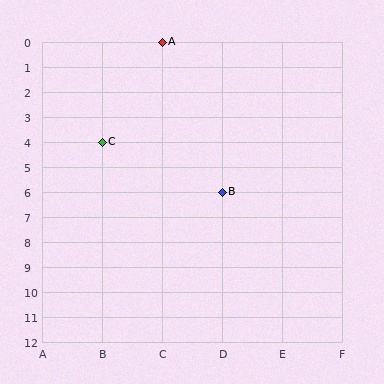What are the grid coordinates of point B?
Point B is at grid coordinates (D, 6).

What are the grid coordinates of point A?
Point A is at grid coordinates (C, 0).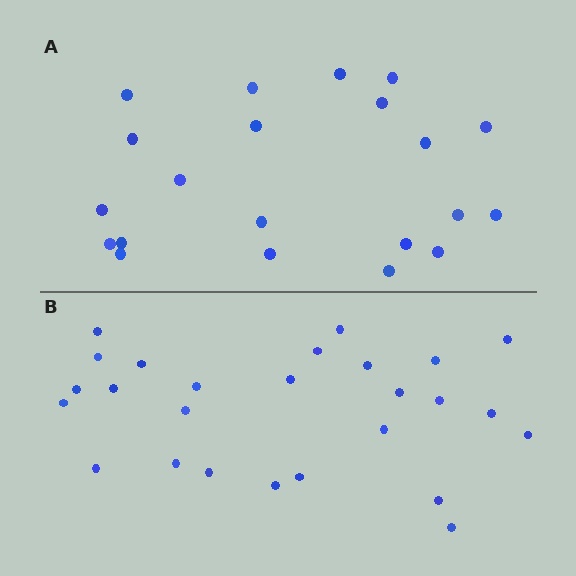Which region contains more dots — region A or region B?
Region B (the bottom region) has more dots.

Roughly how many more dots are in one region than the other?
Region B has about 5 more dots than region A.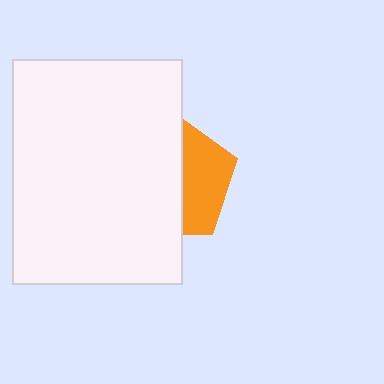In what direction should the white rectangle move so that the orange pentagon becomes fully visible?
The white rectangle should move left. That is the shortest direction to clear the overlap and leave the orange pentagon fully visible.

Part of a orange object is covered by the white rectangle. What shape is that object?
It is a pentagon.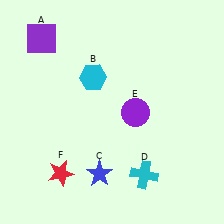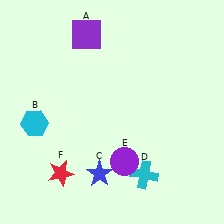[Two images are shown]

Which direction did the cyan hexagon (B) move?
The cyan hexagon (B) moved left.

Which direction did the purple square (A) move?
The purple square (A) moved right.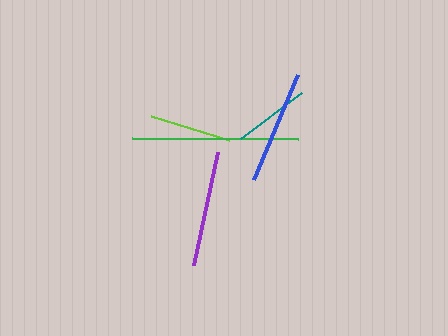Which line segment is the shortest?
The teal line is the shortest at approximately 76 pixels.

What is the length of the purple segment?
The purple segment is approximately 116 pixels long.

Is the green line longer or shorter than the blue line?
The green line is longer than the blue line.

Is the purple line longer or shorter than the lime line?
The purple line is longer than the lime line.